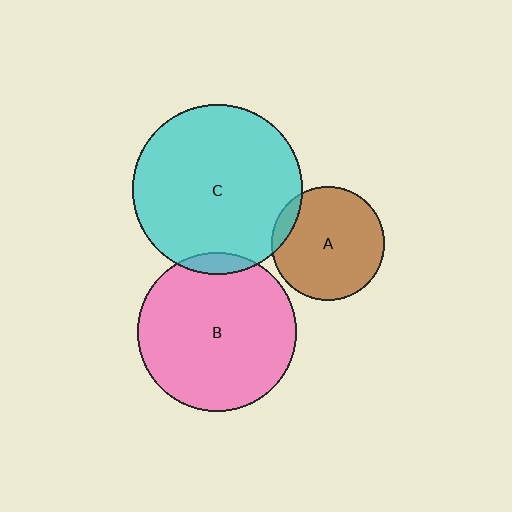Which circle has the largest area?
Circle C (cyan).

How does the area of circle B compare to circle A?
Approximately 2.0 times.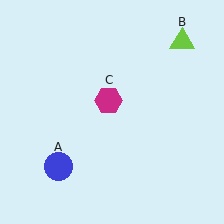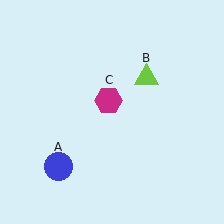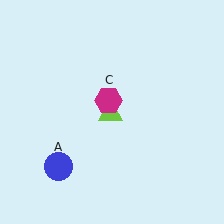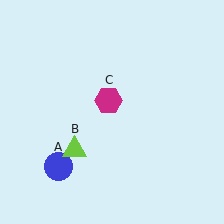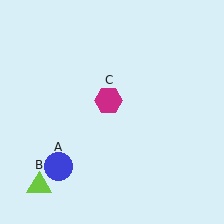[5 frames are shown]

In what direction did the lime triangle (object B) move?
The lime triangle (object B) moved down and to the left.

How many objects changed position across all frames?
1 object changed position: lime triangle (object B).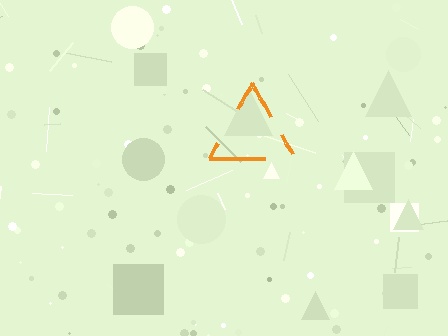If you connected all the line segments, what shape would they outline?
They would outline a triangle.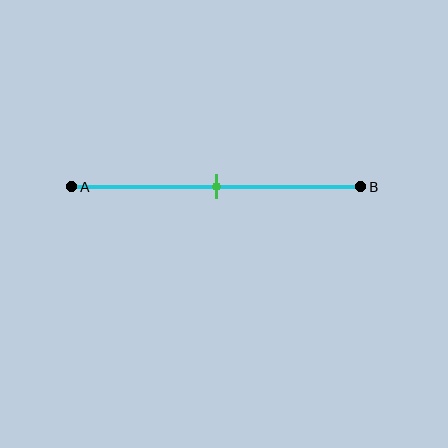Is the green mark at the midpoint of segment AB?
Yes, the mark is approximately at the midpoint.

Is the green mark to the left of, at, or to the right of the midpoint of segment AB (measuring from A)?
The green mark is approximately at the midpoint of segment AB.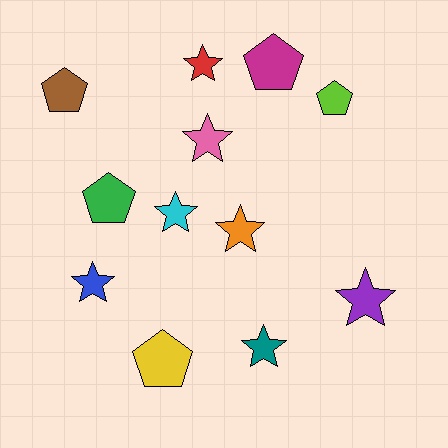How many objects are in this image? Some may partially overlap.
There are 12 objects.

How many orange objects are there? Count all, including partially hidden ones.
There is 1 orange object.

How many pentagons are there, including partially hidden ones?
There are 5 pentagons.